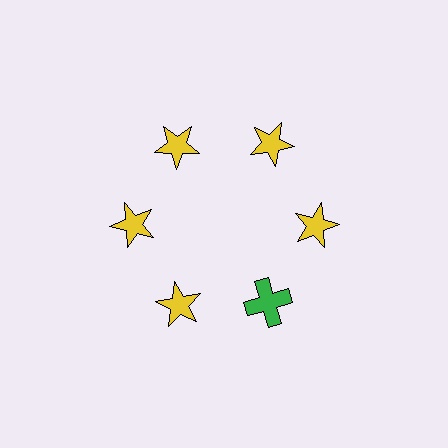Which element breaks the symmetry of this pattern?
The green cross at roughly the 5 o'clock position breaks the symmetry. All other shapes are yellow stars.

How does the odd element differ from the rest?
It differs in both color (green instead of yellow) and shape (cross instead of star).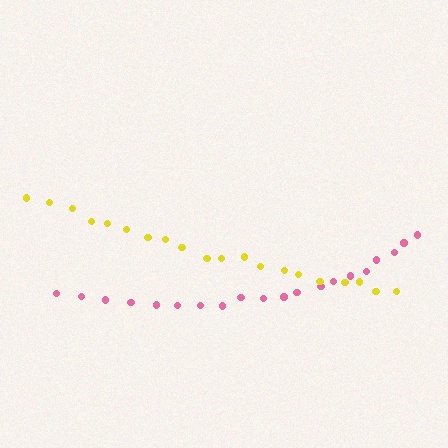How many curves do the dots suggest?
There are 2 distinct paths.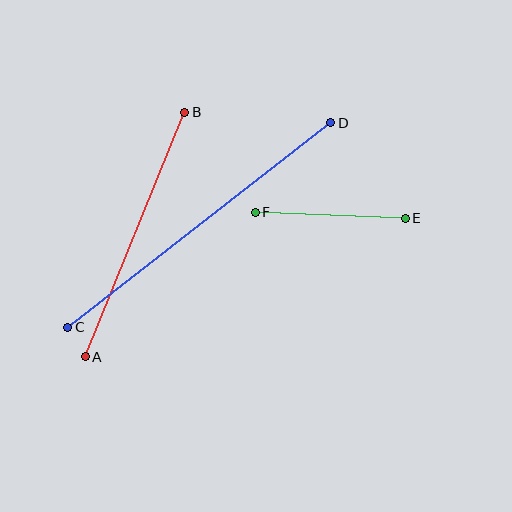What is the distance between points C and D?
The distance is approximately 333 pixels.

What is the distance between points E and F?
The distance is approximately 150 pixels.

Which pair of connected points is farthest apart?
Points C and D are farthest apart.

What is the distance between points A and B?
The distance is approximately 264 pixels.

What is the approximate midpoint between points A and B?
The midpoint is at approximately (135, 234) pixels.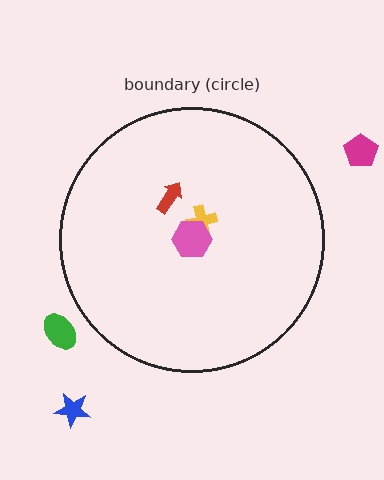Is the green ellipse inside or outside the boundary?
Outside.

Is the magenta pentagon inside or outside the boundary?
Outside.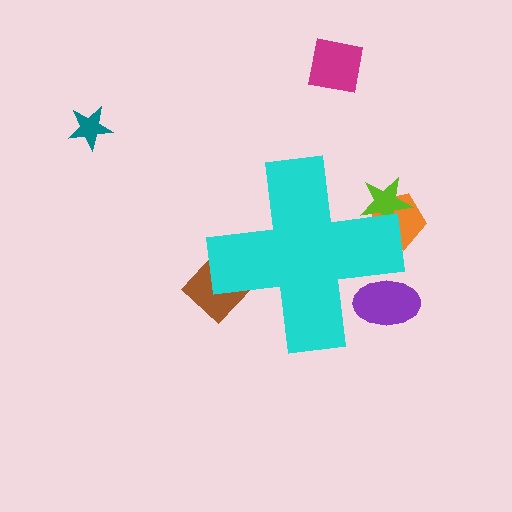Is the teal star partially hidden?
No, the teal star is fully visible.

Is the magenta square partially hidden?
No, the magenta square is fully visible.